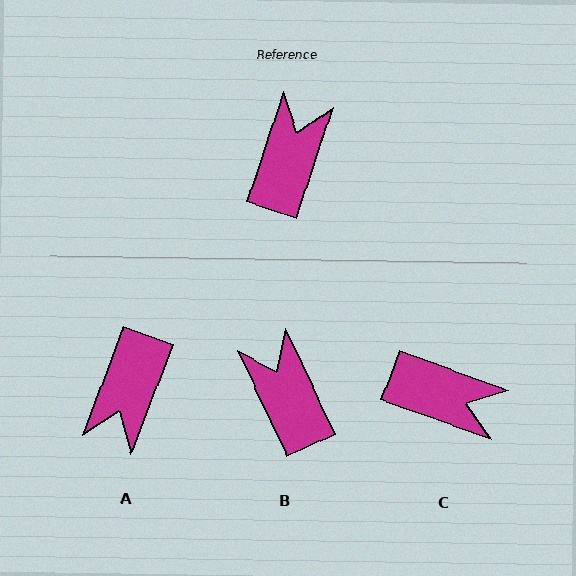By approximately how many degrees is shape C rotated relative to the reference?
Approximately 92 degrees clockwise.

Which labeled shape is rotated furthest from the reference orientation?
A, about 177 degrees away.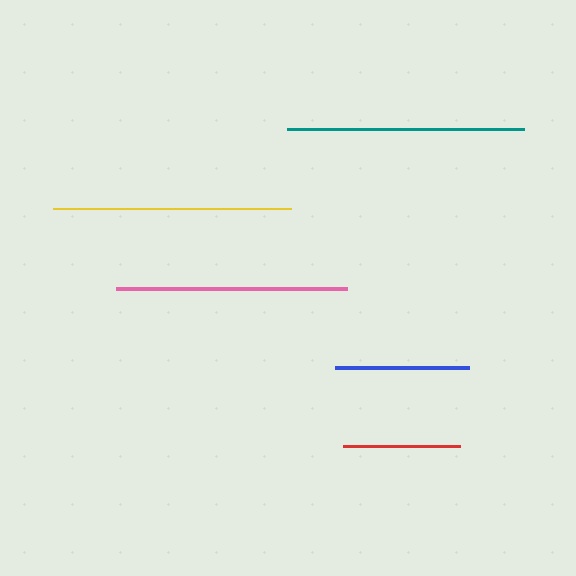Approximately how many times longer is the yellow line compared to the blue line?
The yellow line is approximately 1.8 times the length of the blue line.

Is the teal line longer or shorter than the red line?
The teal line is longer than the red line.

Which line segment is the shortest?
The red line is the shortest at approximately 118 pixels.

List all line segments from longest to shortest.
From longest to shortest: yellow, teal, pink, blue, red.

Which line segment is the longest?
The yellow line is the longest at approximately 237 pixels.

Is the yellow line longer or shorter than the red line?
The yellow line is longer than the red line.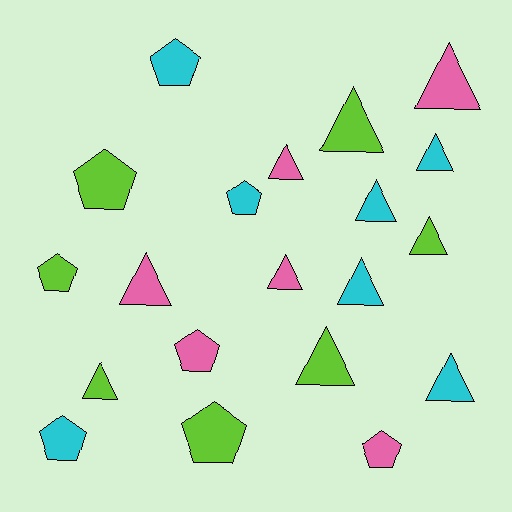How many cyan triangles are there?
There are 4 cyan triangles.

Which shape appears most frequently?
Triangle, with 12 objects.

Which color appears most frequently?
Cyan, with 7 objects.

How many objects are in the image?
There are 20 objects.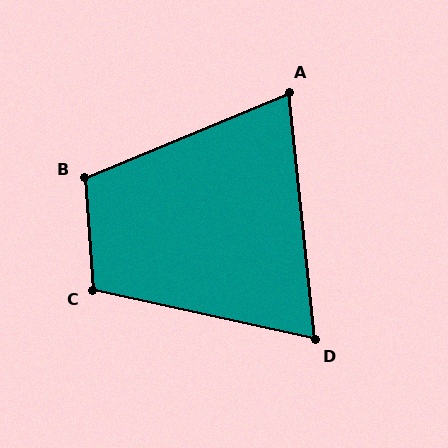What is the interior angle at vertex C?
Approximately 107 degrees (obtuse).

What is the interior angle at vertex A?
Approximately 73 degrees (acute).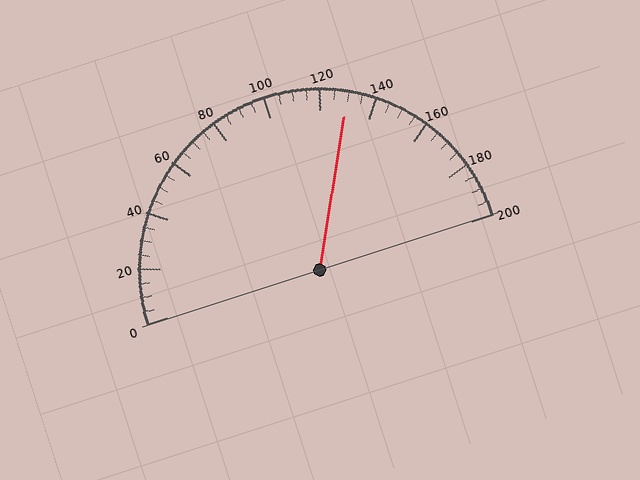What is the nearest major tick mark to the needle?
The nearest major tick mark is 120.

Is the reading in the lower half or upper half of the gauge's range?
The reading is in the upper half of the range (0 to 200).